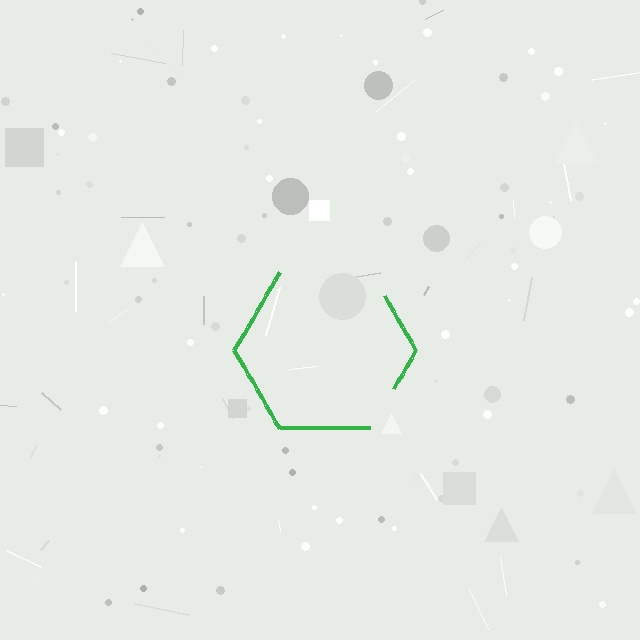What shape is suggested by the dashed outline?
The dashed outline suggests a hexagon.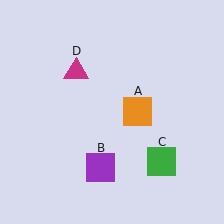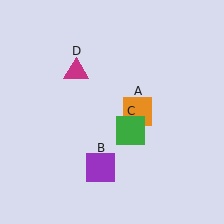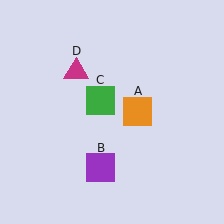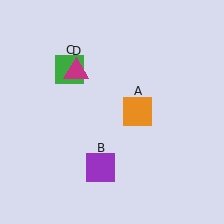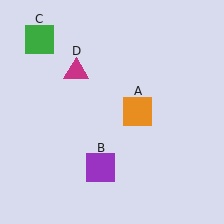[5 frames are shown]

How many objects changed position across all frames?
1 object changed position: green square (object C).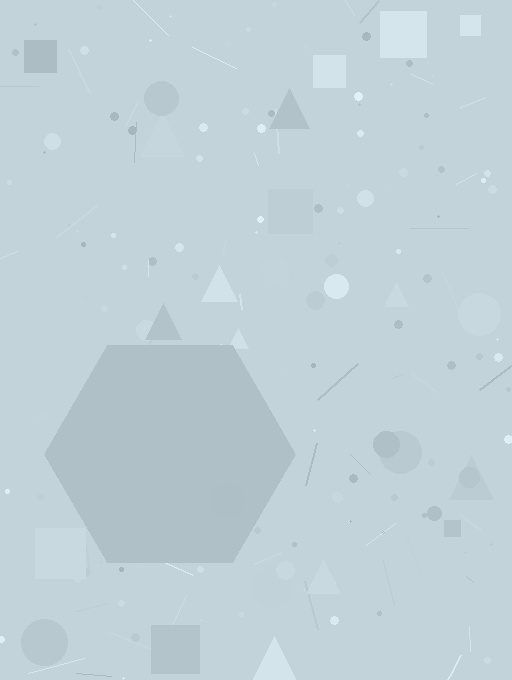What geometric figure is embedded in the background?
A hexagon is embedded in the background.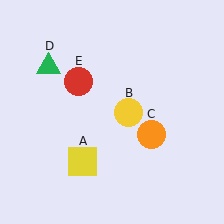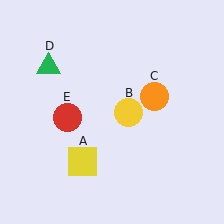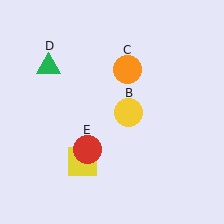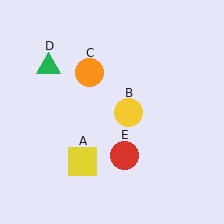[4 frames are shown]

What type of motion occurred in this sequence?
The orange circle (object C), red circle (object E) rotated counterclockwise around the center of the scene.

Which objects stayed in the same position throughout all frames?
Yellow square (object A) and yellow circle (object B) and green triangle (object D) remained stationary.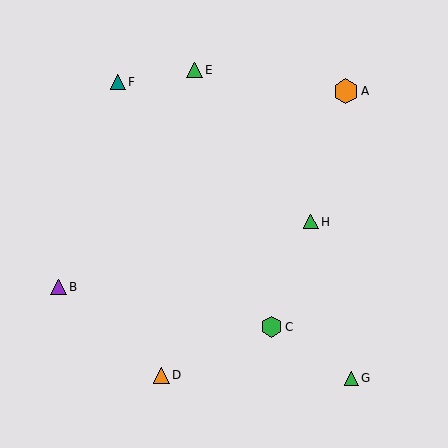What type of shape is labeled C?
Shape C is a green hexagon.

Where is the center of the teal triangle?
The center of the teal triangle is at (118, 82).